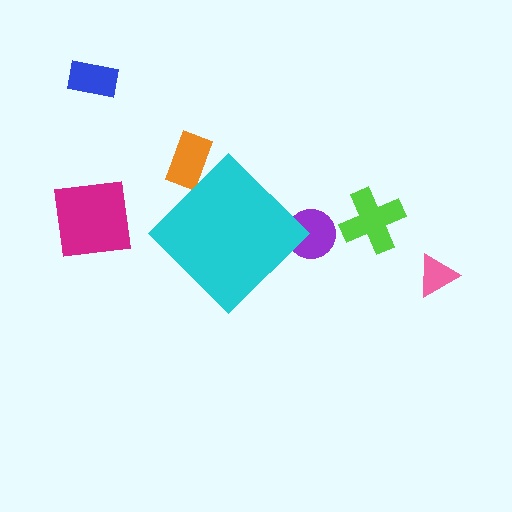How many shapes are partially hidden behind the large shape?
2 shapes are partially hidden.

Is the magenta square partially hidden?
No, the magenta square is fully visible.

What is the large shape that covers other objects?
A cyan diamond.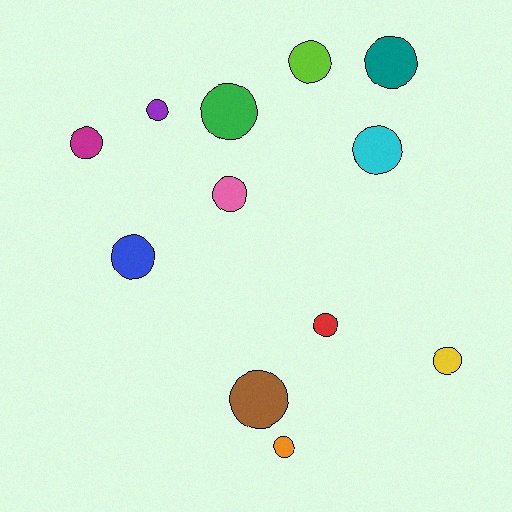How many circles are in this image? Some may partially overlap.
There are 12 circles.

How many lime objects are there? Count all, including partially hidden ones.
There is 1 lime object.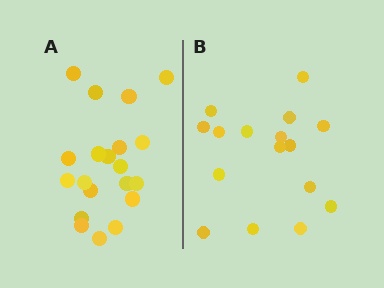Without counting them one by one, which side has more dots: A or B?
Region A (the left region) has more dots.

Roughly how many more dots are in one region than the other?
Region A has about 4 more dots than region B.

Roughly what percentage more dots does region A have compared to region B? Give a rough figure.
About 25% more.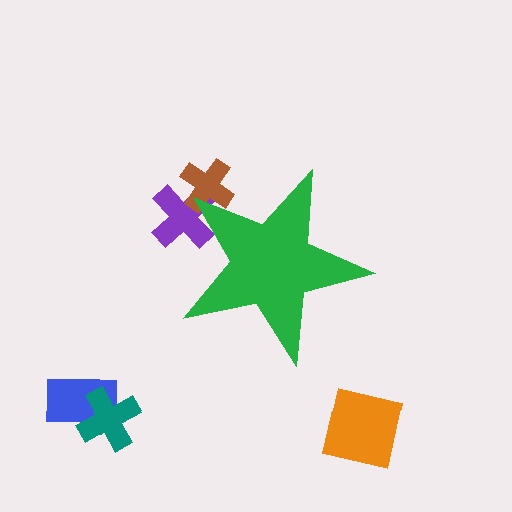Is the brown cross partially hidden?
Yes, the brown cross is partially hidden behind the green star.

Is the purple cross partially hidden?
Yes, the purple cross is partially hidden behind the green star.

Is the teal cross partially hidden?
No, the teal cross is fully visible.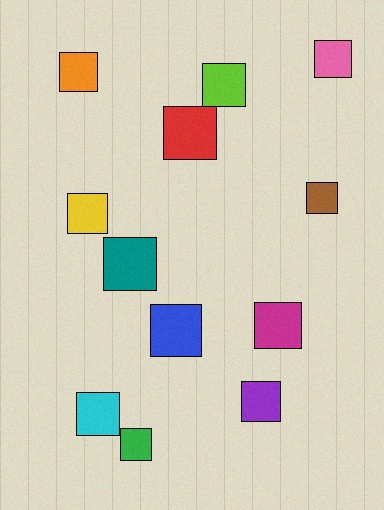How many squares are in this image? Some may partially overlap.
There are 12 squares.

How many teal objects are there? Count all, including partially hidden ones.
There is 1 teal object.